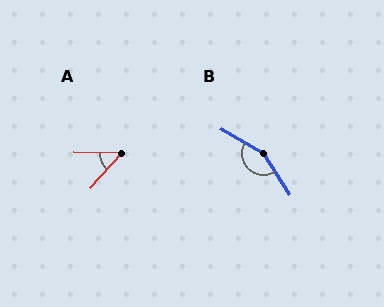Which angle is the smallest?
A, at approximately 49 degrees.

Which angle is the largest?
B, at approximately 153 degrees.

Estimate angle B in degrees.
Approximately 153 degrees.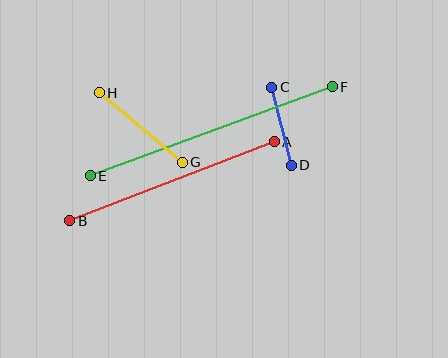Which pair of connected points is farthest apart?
Points E and F are farthest apart.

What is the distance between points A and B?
The distance is approximately 219 pixels.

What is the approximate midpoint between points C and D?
The midpoint is at approximately (281, 126) pixels.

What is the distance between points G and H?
The distance is approximately 108 pixels.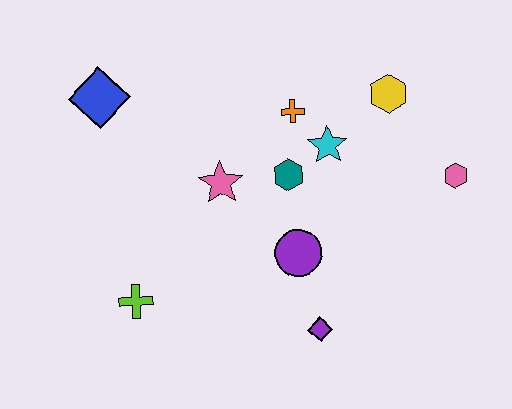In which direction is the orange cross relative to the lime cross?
The orange cross is above the lime cross.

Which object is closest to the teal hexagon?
The cyan star is closest to the teal hexagon.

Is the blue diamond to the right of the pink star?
No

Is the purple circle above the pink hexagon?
No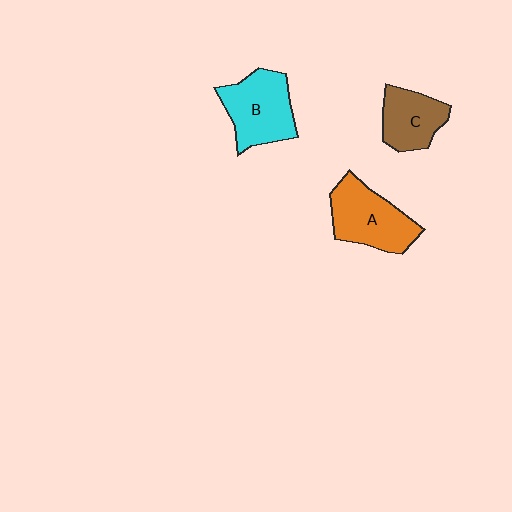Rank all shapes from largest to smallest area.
From largest to smallest: A (orange), B (cyan), C (brown).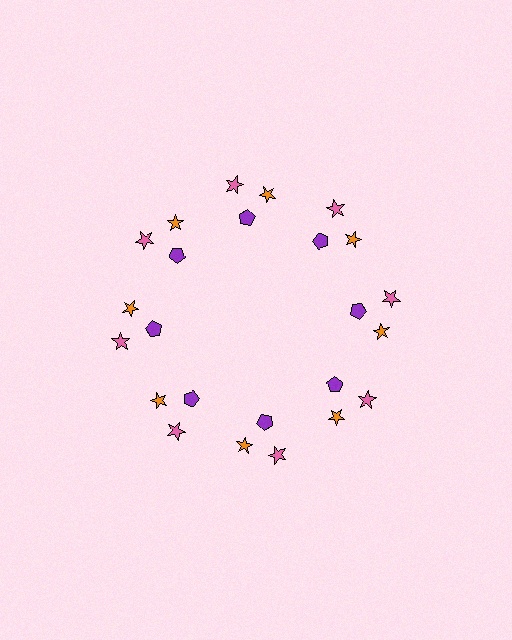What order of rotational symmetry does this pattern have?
This pattern has 8-fold rotational symmetry.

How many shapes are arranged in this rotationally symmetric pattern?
There are 24 shapes, arranged in 8 groups of 3.